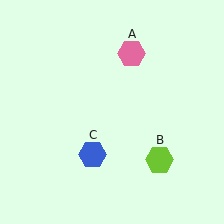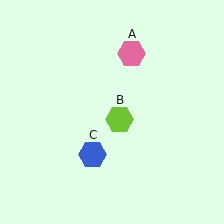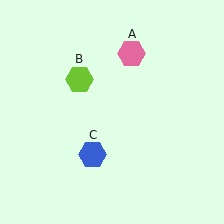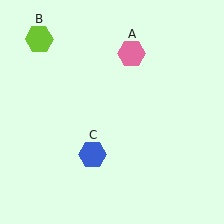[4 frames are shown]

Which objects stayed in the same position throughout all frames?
Pink hexagon (object A) and blue hexagon (object C) remained stationary.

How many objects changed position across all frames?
1 object changed position: lime hexagon (object B).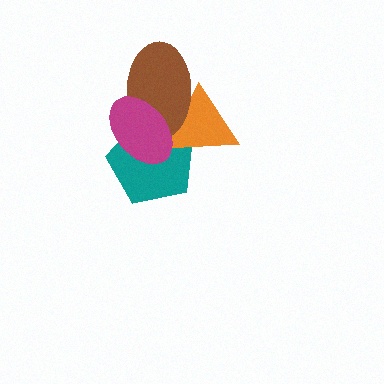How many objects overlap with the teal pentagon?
3 objects overlap with the teal pentagon.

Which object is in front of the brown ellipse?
The magenta ellipse is in front of the brown ellipse.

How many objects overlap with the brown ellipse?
3 objects overlap with the brown ellipse.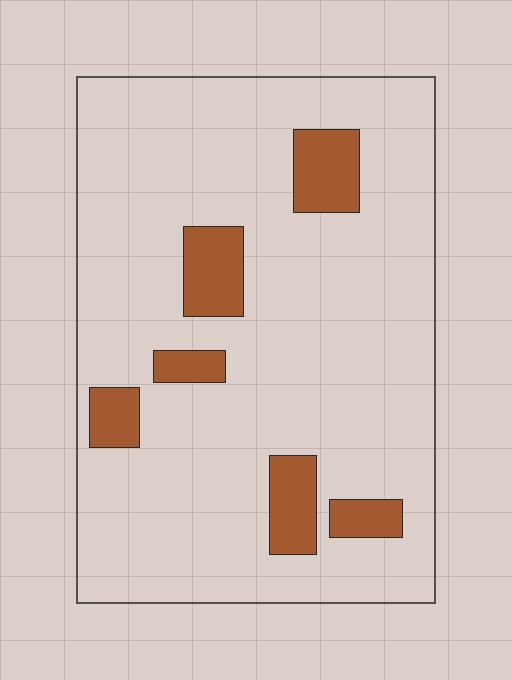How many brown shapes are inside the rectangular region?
6.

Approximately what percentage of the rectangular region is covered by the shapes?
Approximately 15%.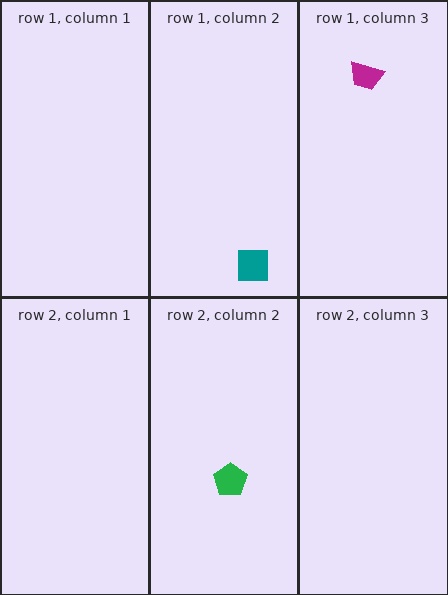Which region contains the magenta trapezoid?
The row 1, column 3 region.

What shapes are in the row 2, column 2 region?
The green pentagon.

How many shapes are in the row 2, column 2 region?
1.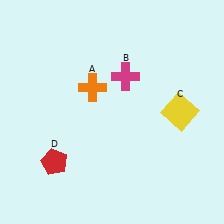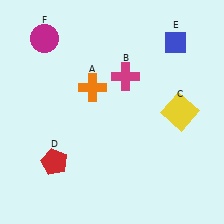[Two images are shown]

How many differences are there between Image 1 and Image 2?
There are 2 differences between the two images.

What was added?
A blue diamond (E), a magenta circle (F) were added in Image 2.